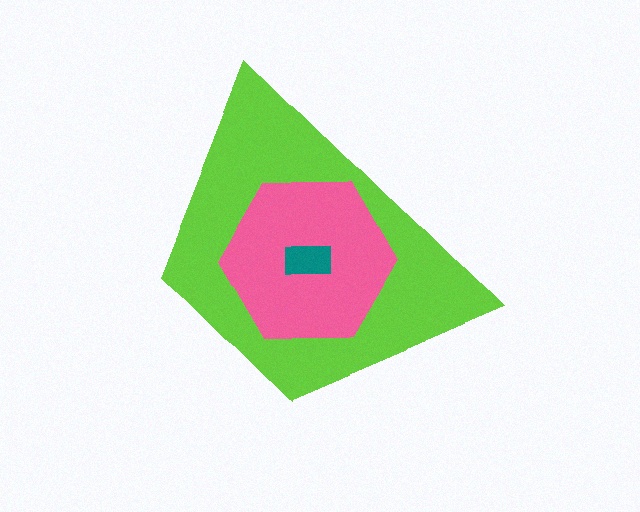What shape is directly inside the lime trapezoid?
The pink hexagon.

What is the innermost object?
The teal rectangle.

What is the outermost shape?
The lime trapezoid.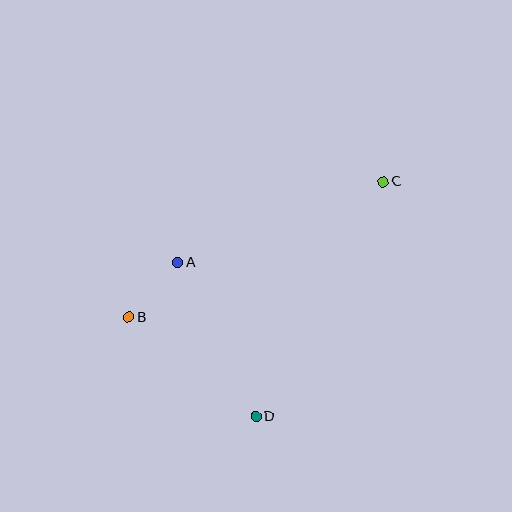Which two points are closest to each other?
Points A and B are closest to each other.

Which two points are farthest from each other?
Points B and C are farthest from each other.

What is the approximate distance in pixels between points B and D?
The distance between B and D is approximately 161 pixels.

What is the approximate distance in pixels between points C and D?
The distance between C and D is approximately 267 pixels.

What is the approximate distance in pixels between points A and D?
The distance between A and D is approximately 172 pixels.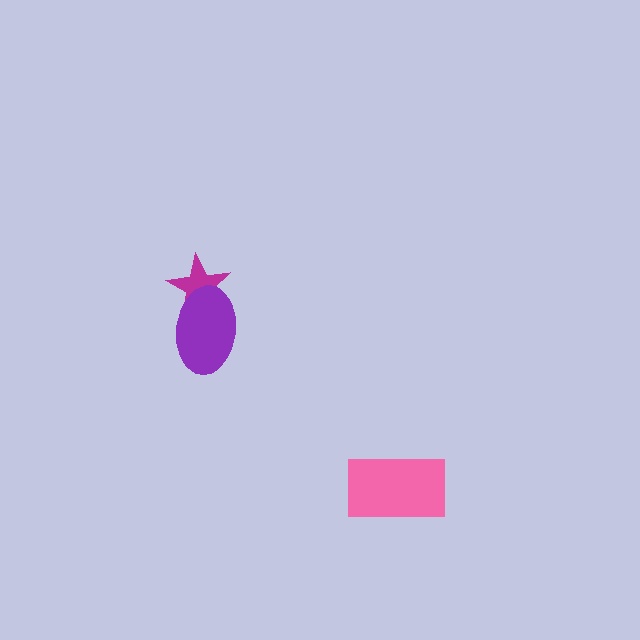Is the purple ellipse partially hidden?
No, no other shape covers it.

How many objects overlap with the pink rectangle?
0 objects overlap with the pink rectangle.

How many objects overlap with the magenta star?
1 object overlaps with the magenta star.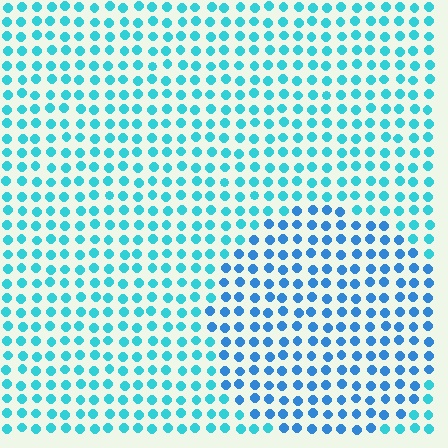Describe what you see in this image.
The image is filled with small cyan elements in a uniform arrangement. A circle-shaped region is visible where the elements are tinted to a slightly different hue, forming a subtle color boundary.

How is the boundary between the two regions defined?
The boundary is defined purely by a slight shift in hue (about 27 degrees). Spacing, size, and orientation are identical on both sides.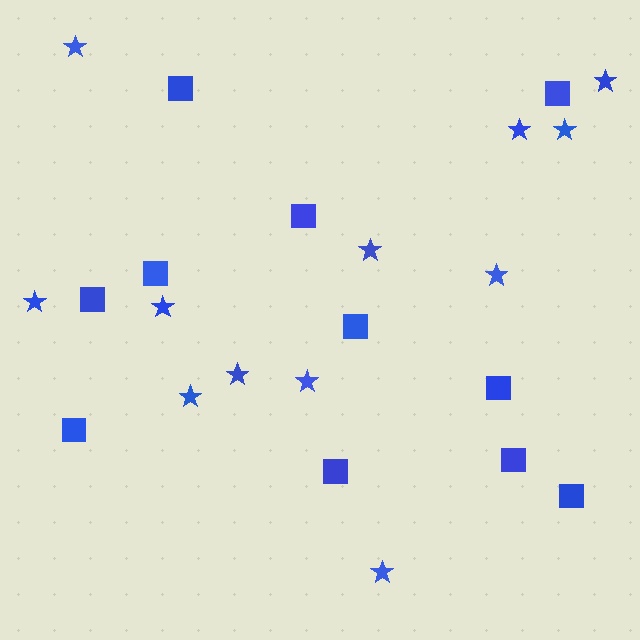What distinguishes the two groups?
There are 2 groups: one group of squares (11) and one group of stars (12).